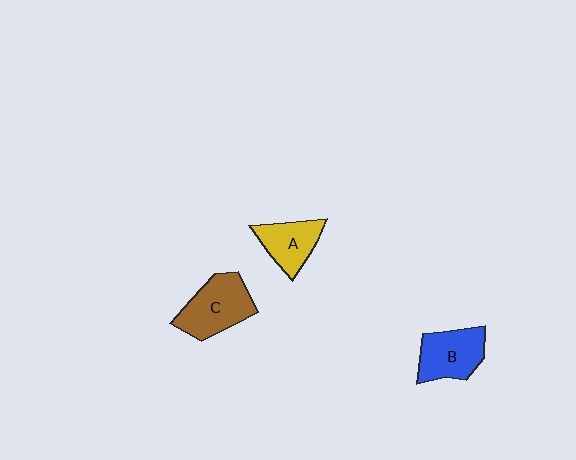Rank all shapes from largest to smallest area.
From largest to smallest: C (brown), B (blue), A (yellow).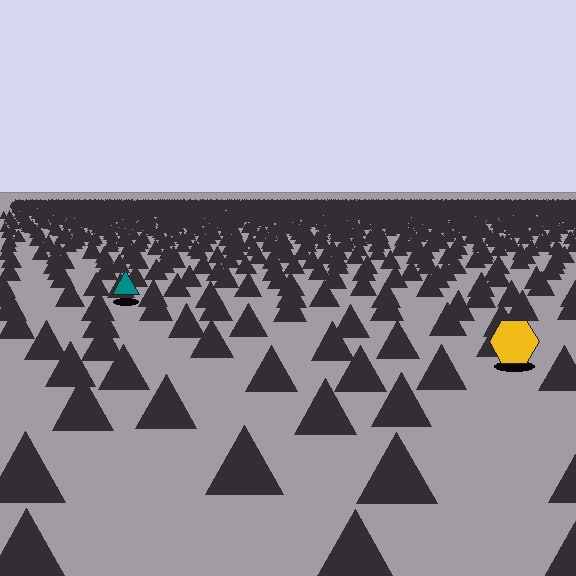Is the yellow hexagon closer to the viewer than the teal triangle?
Yes. The yellow hexagon is closer — you can tell from the texture gradient: the ground texture is coarser near it.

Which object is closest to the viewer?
The yellow hexagon is closest. The texture marks near it are larger and more spread out.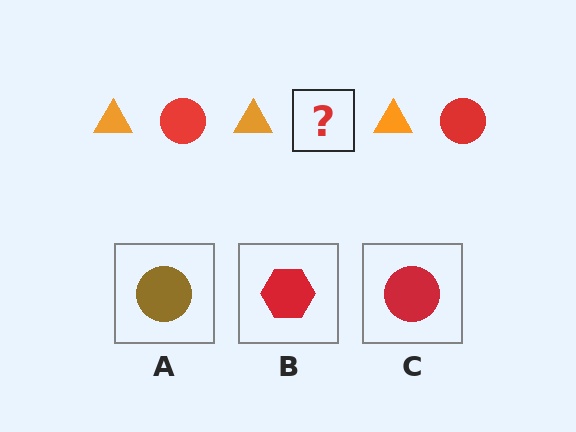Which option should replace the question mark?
Option C.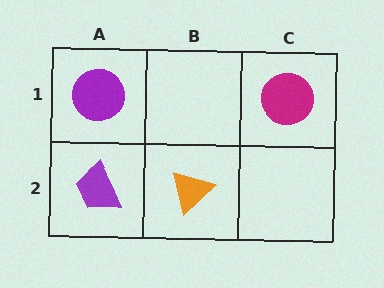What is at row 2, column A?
A purple trapezoid.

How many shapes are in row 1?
2 shapes.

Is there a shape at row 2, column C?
No, that cell is empty.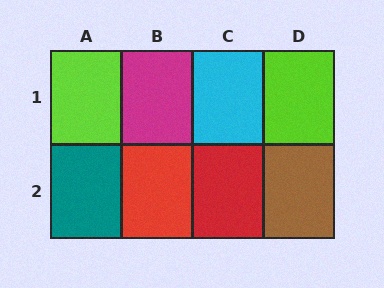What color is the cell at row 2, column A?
Teal.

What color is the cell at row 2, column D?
Brown.